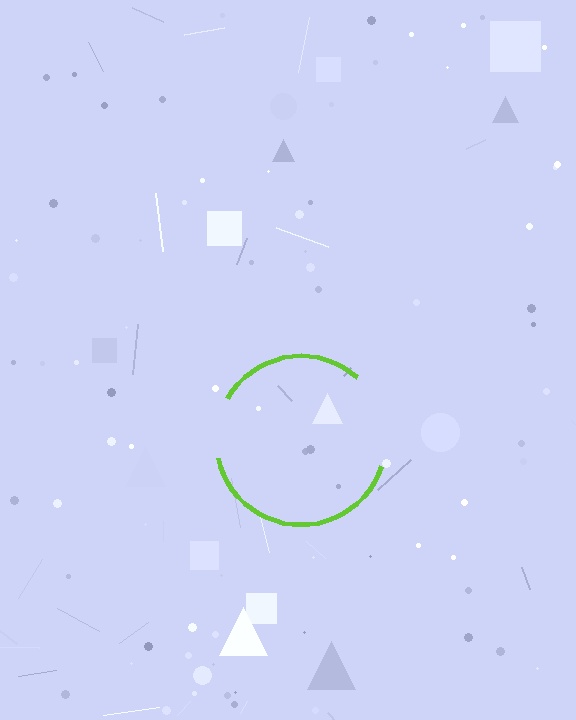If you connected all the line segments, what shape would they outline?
They would outline a circle.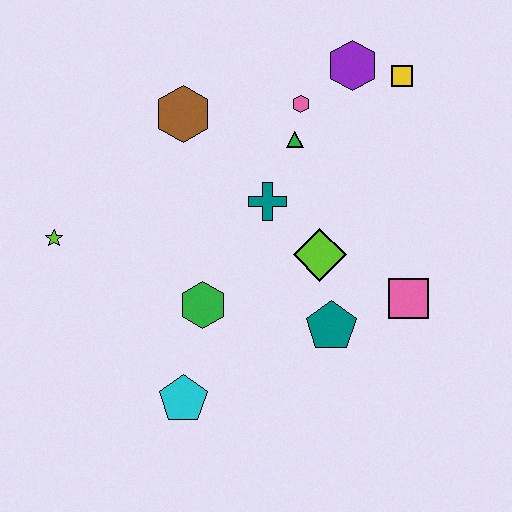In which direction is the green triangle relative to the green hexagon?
The green triangle is above the green hexagon.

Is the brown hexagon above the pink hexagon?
No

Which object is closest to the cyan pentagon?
The green hexagon is closest to the cyan pentagon.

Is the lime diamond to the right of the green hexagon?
Yes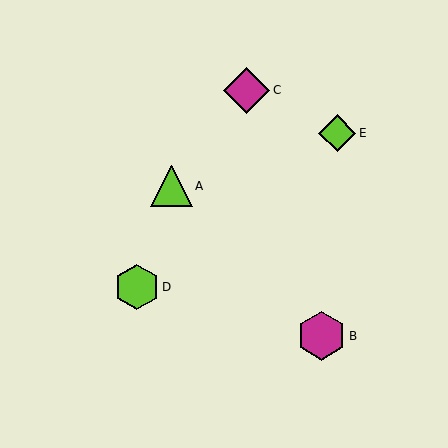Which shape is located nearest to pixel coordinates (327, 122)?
The lime diamond (labeled E) at (337, 133) is nearest to that location.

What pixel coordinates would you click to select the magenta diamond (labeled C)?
Click at (246, 90) to select the magenta diamond C.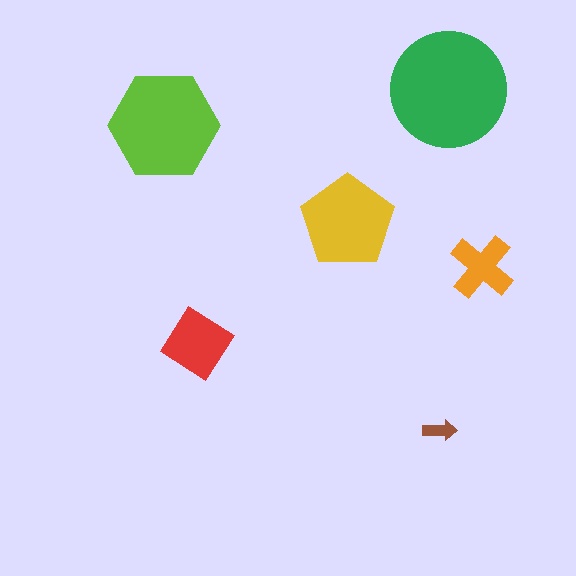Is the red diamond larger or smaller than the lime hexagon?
Smaller.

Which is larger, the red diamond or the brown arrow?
The red diamond.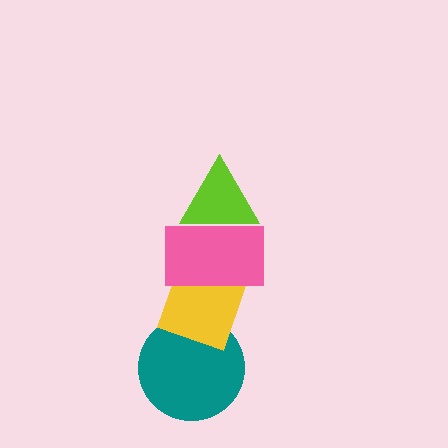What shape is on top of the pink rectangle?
The lime triangle is on top of the pink rectangle.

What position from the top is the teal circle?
The teal circle is 4th from the top.